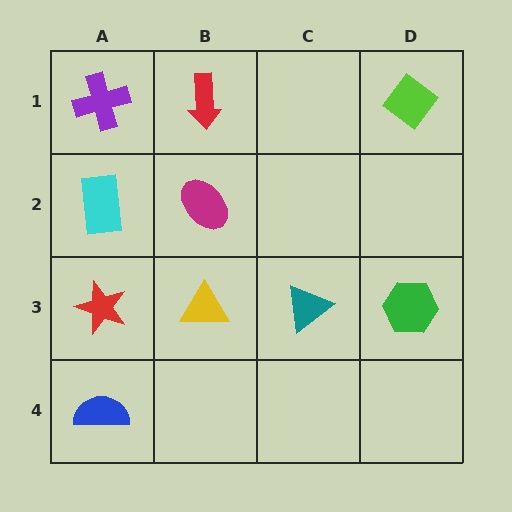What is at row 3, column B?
A yellow triangle.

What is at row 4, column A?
A blue semicircle.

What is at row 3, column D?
A green hexagon.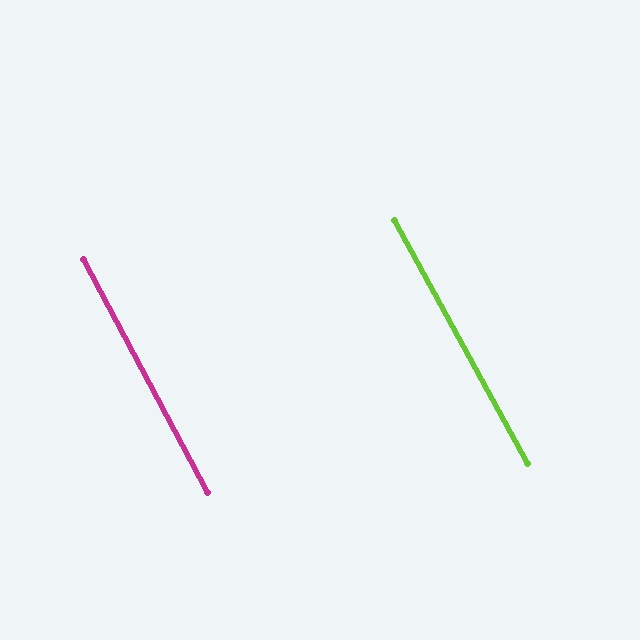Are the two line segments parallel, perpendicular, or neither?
Parallel — their directions differ by only 0.6°.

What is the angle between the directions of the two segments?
Approximately 1 degree.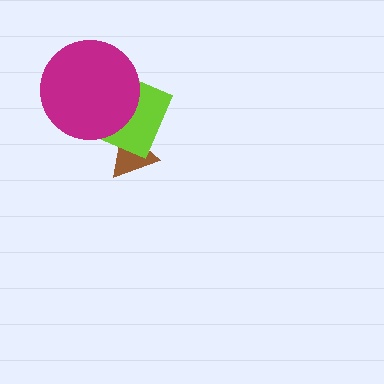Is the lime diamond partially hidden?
Yes, it is partially covered by another shape.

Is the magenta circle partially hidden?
No, no other shape covers it.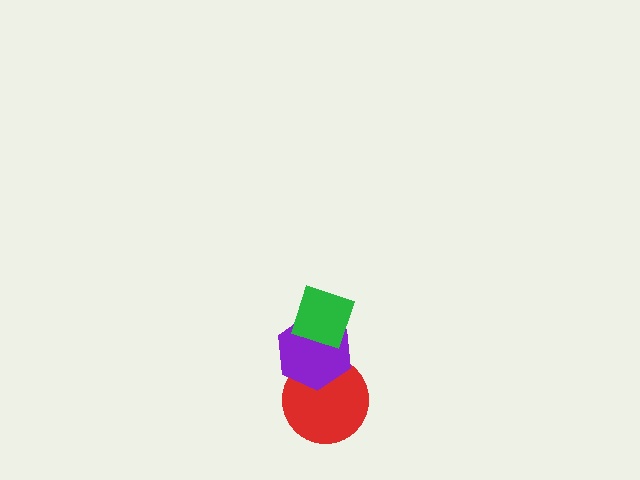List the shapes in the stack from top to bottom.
From top to bottom: the green diamond, the purple hexagon, the red circle.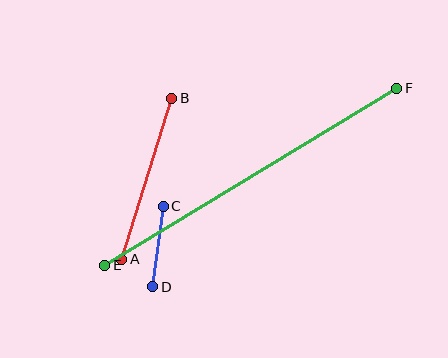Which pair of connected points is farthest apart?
Points E and F are farthest apart.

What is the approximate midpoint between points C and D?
The midpoint is at approximately (158, 247) pixels.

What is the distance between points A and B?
The distance is approximately 168 pixels.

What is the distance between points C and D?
The distance is approximately 81 pixels.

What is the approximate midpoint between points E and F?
The midpoint is at approximately (251, 177) pixels.